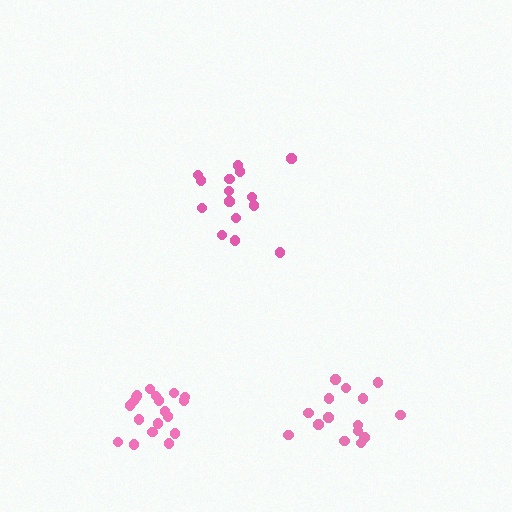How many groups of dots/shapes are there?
There are 3 groups.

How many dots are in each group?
Group 1: 19 dots, Group 2: 15 dots, Group 3: 15 dots (49 total).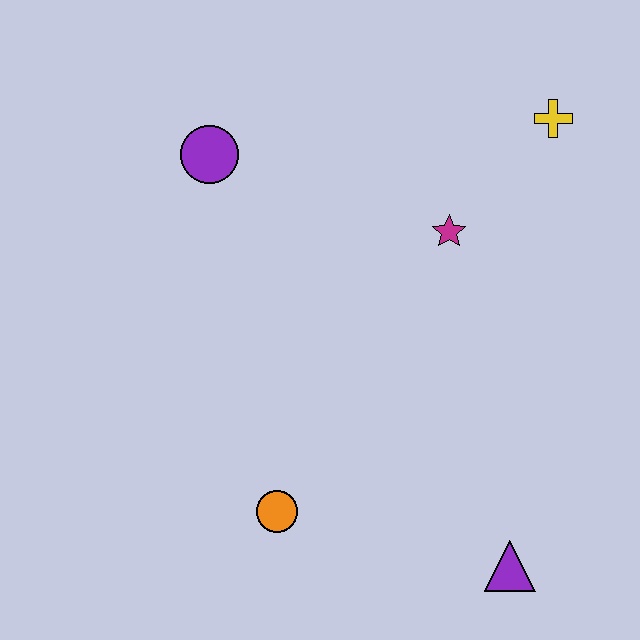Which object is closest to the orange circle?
The purple triangle is closest to the orange circle.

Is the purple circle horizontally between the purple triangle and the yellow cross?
No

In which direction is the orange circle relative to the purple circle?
The orange circle is below the purple circle.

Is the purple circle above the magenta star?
Yes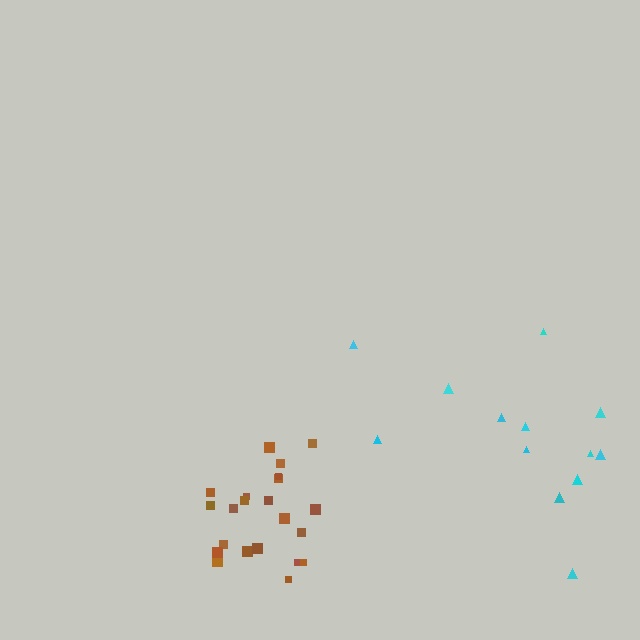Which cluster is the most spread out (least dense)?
Cyan.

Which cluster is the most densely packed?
Brown.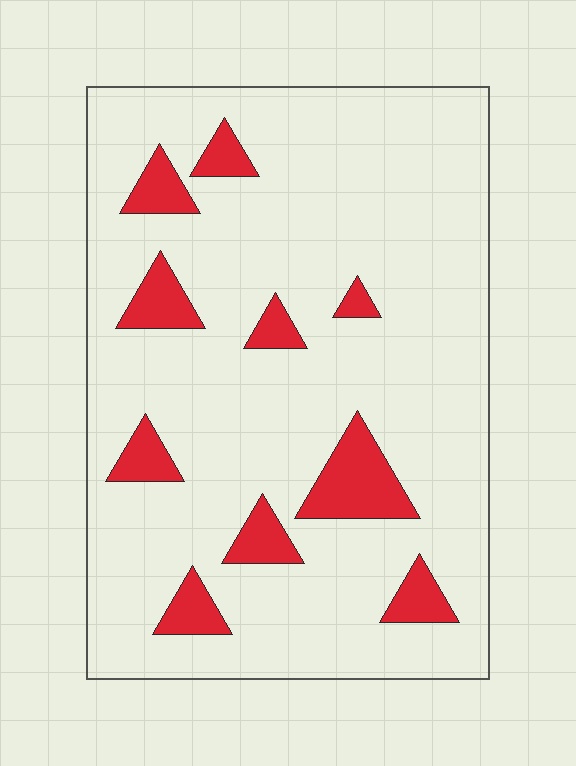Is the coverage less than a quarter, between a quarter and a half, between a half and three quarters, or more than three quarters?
Less than a quarter.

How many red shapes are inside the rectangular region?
10.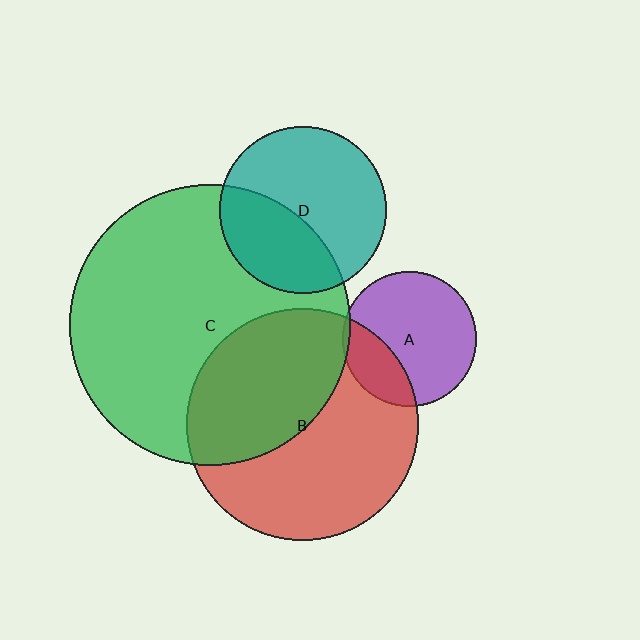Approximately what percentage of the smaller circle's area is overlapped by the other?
Approximately 5%.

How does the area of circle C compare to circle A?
Approximately 4.4 times.